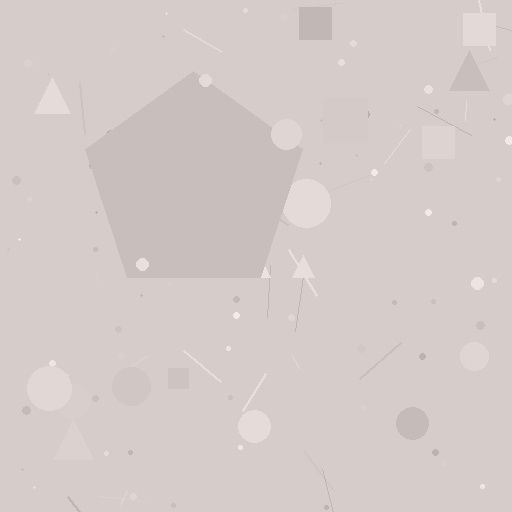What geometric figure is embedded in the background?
A pentagon is embedded in the background.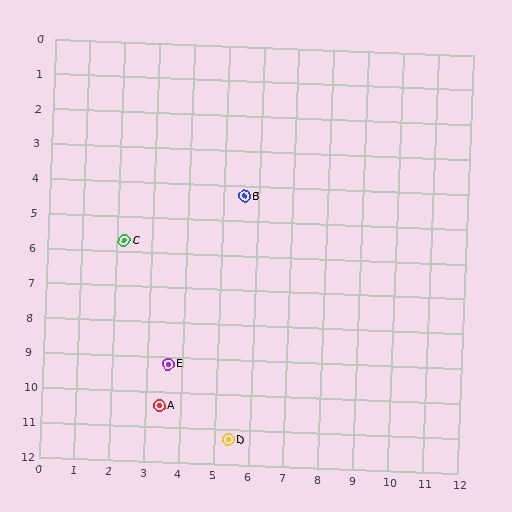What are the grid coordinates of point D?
Point D is at approximately (5.4, 11.3).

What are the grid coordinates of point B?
Point B is at approximately (5.6, 4.3).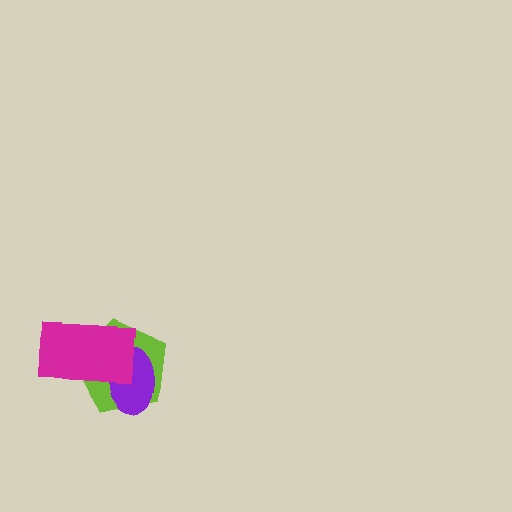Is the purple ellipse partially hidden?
Yes, it is partially covered by another shape.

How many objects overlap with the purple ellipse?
2 objects overlap with the purple ellipse.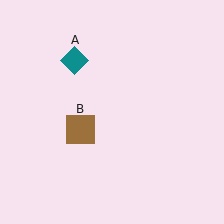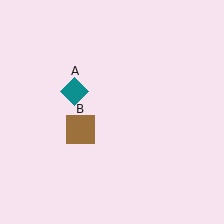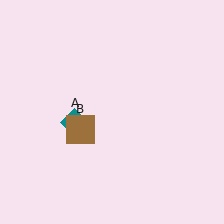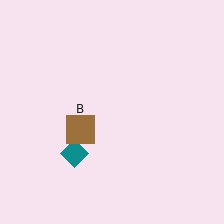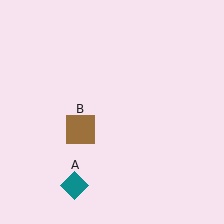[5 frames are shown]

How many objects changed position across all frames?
1 object changed position: teal diamond (object A).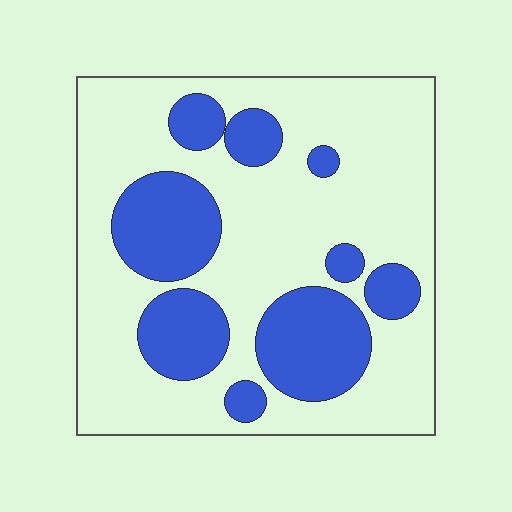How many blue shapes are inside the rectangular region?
9.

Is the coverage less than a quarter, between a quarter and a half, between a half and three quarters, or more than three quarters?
Between a quarter and a half.